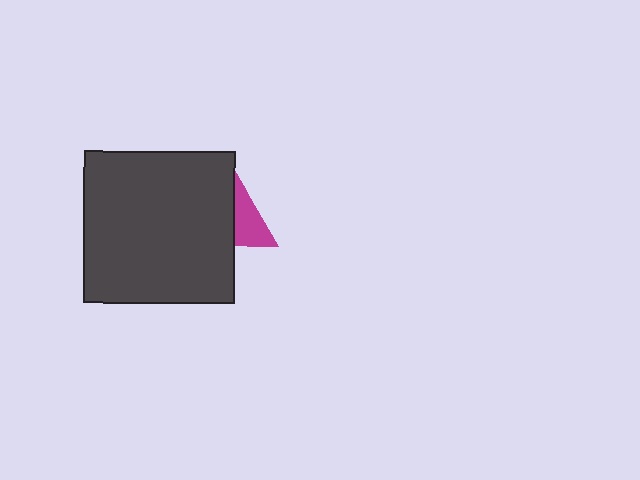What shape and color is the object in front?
The object in front is a dark gray square.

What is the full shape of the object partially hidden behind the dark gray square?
The partially hidden object is a magenta triangle.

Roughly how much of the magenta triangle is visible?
A small part of it is visible (roughly 39%).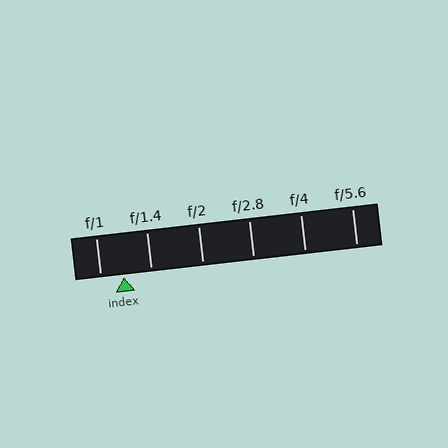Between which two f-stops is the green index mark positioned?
The index mark is between f/1 and f/1.4.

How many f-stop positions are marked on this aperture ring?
There are 6 f-stop positions marked.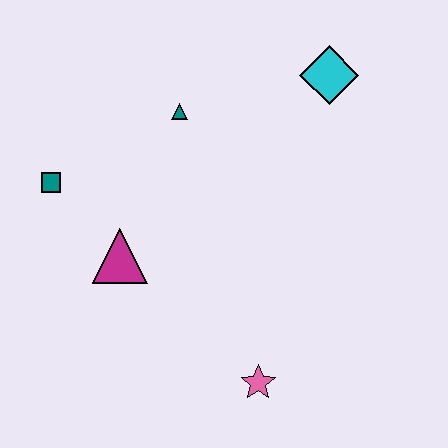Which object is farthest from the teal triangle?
The pink star is farthest from the teal triangle.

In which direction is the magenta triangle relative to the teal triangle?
The magenta triangle is below the teal triangle.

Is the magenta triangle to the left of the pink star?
Yes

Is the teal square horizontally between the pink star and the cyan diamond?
No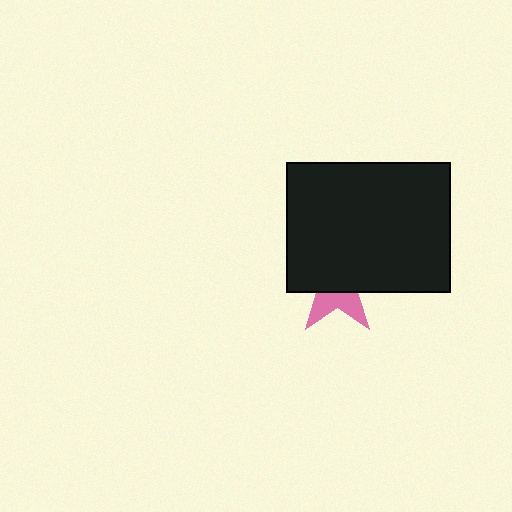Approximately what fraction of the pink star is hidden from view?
Roughly 64% of the pink star is hidden behind the black rectangle.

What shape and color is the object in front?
The object in front is a black rectangle.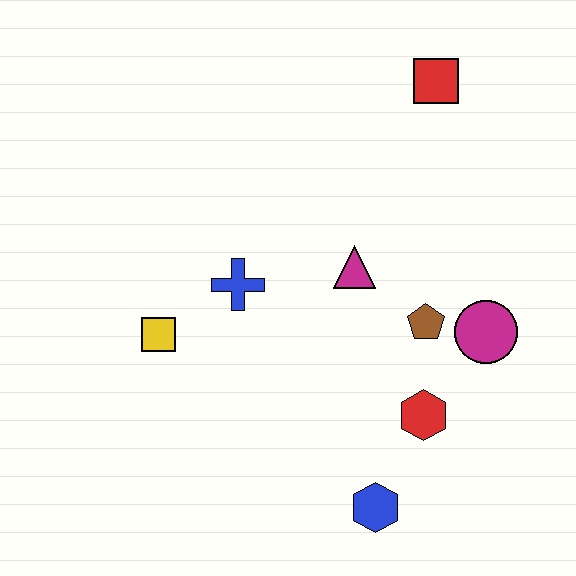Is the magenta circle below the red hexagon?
No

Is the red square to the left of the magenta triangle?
No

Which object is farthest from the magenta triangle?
The blue hexagon is farthest from the magenta triangle.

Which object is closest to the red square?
The magenta triangle is closest to the red square.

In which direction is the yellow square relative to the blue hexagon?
The yellow square is to the left of the blue hexagon.